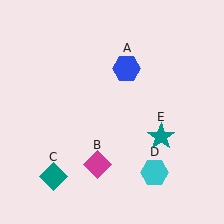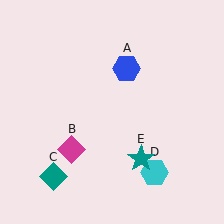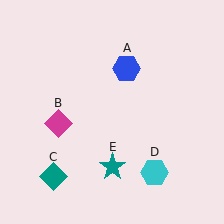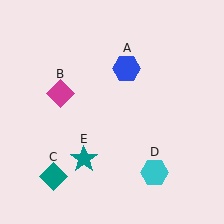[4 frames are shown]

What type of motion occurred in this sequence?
The magenta diamond (object B), teal star (object E) rotated clockwise around the center of the scene.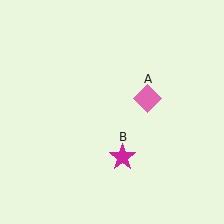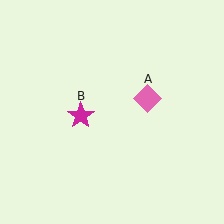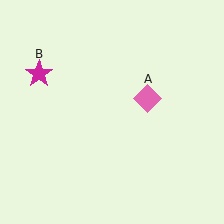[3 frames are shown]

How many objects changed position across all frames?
1 object changed position: magenta star (object B).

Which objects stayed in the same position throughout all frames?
Pink diamond (object A) remained stationary.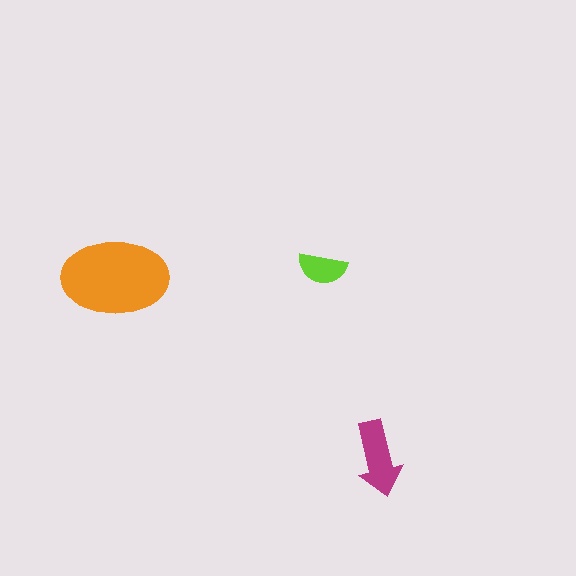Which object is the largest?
The orange ellipse.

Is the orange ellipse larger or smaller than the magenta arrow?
Larger.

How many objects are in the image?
There are 3 objects in the image.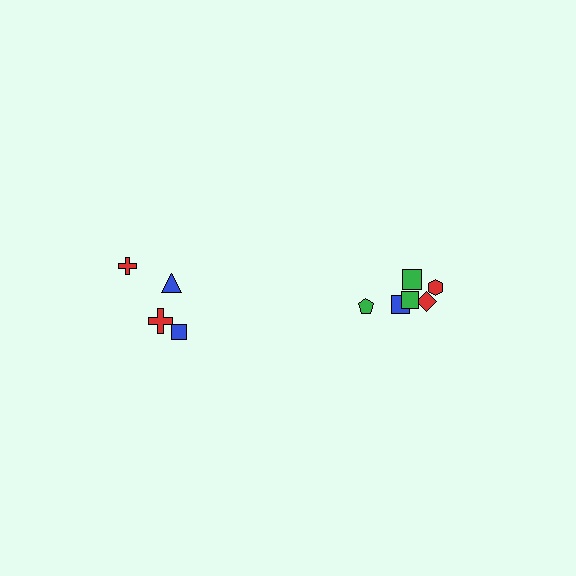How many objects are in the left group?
There are 4 objects.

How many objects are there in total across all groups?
There are 10 objects.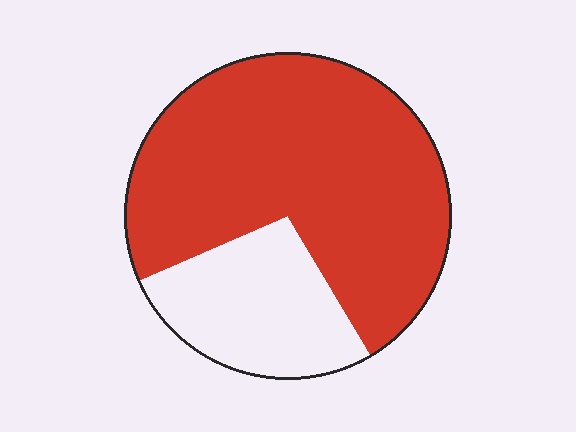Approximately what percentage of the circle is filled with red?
Approximately 75%.